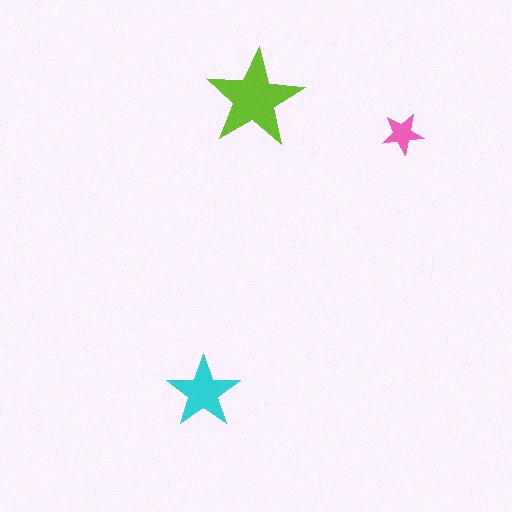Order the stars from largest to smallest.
the lime one, the cyan one, the pink one.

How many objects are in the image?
There are 3 objects in the image.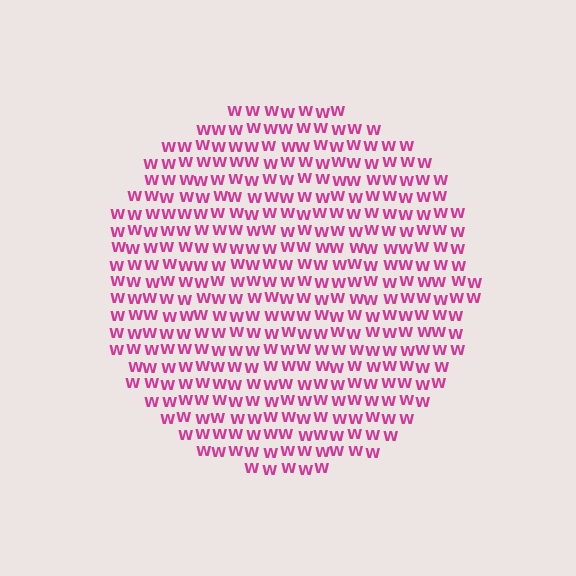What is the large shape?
The large shape is a circle.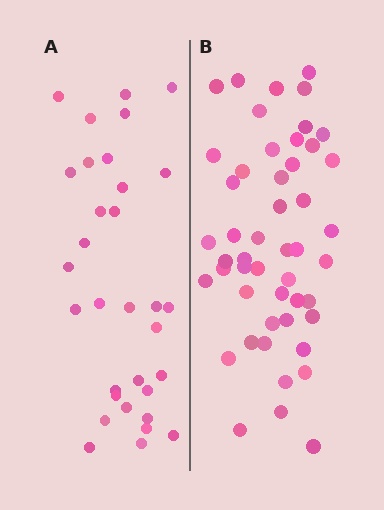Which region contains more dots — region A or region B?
Region B (the right region) has more dots.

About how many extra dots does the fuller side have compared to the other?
Region B has approximately 15 more dots than region A.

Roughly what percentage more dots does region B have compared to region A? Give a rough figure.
About 55% more.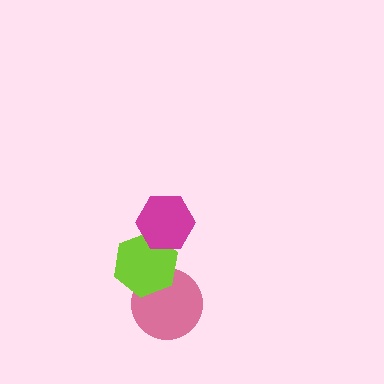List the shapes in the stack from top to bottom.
From top to bottom: the magenta hexagon, the lime hexagon, the pink circle.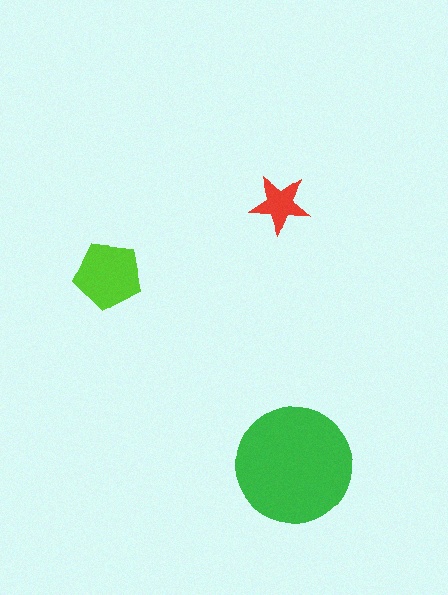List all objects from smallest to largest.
The red star, the lime pentagon, the green circle.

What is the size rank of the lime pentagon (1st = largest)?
2nd.